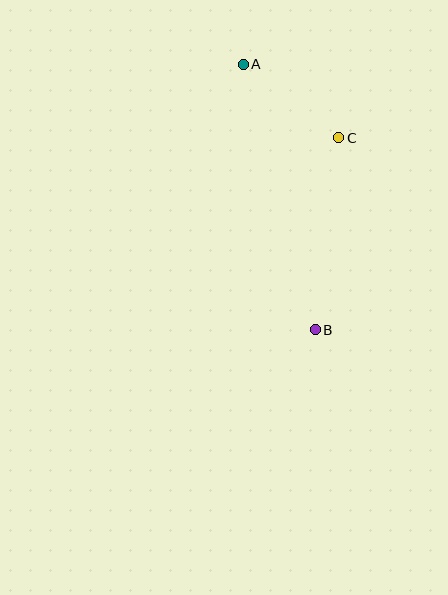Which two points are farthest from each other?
Points A and B are farthest from each other.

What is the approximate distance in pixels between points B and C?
The distance between B and C is approximately 194 pixels.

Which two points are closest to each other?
Points A and C are closest to each other.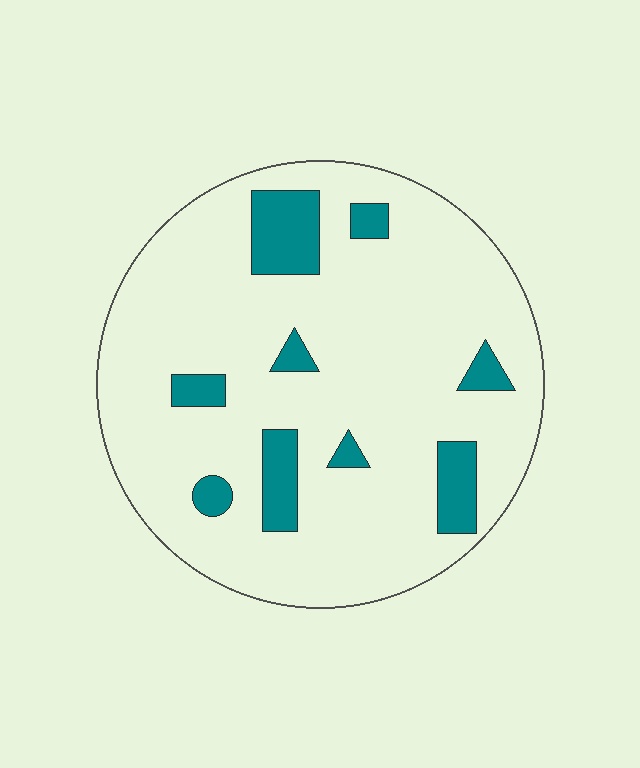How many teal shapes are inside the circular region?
9.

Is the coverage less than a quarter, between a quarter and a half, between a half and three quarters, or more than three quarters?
Less than a quarter.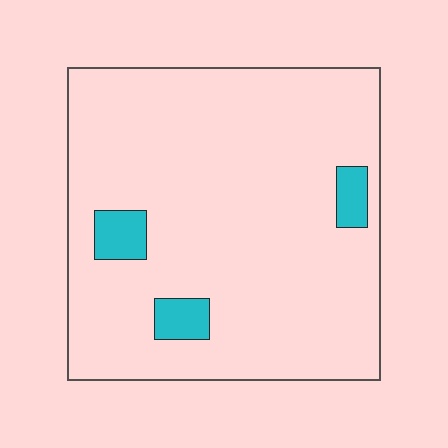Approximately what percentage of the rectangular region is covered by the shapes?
Approximately 5%.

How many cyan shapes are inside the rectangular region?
3.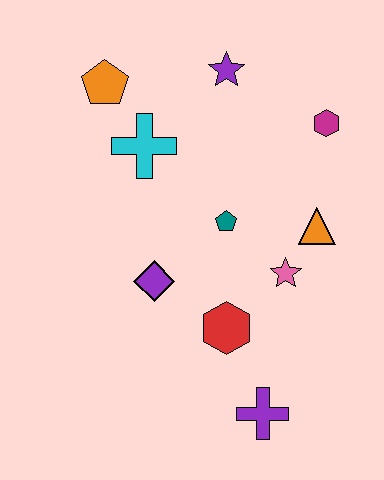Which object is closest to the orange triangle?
The pink star is closest to the orange triangle.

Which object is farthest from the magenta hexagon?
The purple cross is farthest from the magenta hexagon.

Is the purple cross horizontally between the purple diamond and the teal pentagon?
No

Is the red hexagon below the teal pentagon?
Yes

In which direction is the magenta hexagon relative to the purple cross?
The magenta hexagon is above the purple cross.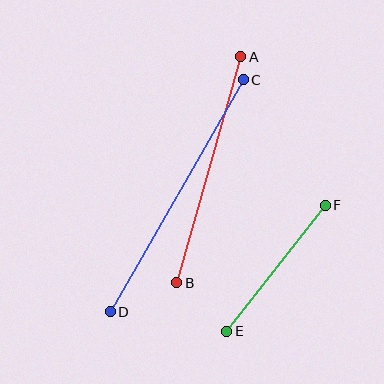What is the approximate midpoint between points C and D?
The midpoint is at approximately (177, 196) pixels.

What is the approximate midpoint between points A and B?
The midpoint is at approximately (209, 170) pixels.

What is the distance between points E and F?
The distance is approximately 160 pixels.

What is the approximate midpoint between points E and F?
The midpoint is at approximately (276, 268) pixels.